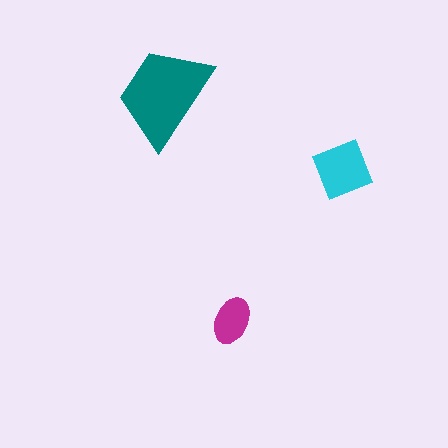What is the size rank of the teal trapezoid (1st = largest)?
1st.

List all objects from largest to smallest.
The teal trapezoid, the cyan diamond, the magenta ellipse.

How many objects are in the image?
There are 3 objects in the image.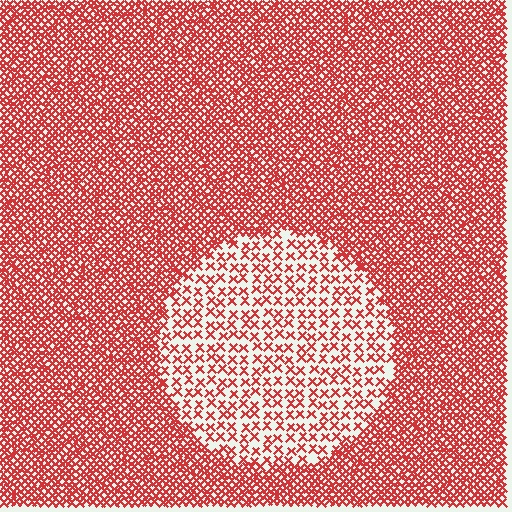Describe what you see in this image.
The image contains small red elements arranged at two different densities. A circle-shaped region is visible where the elements are less densely packed than the surrounding area.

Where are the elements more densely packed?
The elements are more densely packed outside the circle boundary.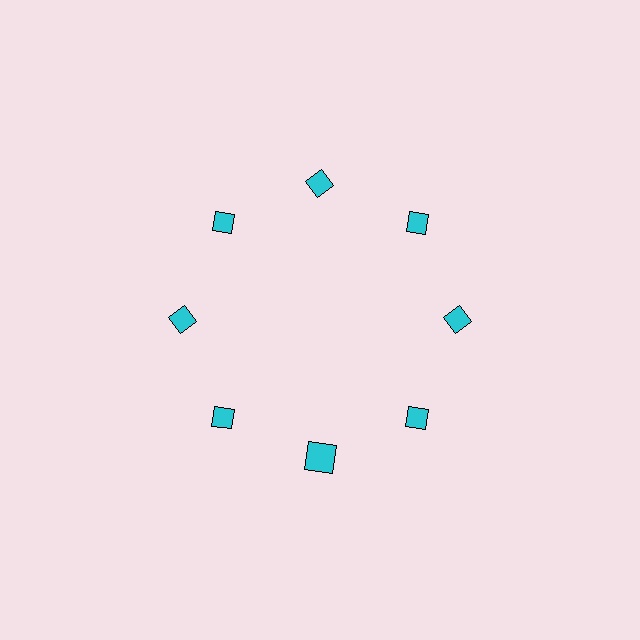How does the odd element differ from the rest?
It has a different shape: square instead of diamond.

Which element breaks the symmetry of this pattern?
The cyan square at roughly the 6 o'clock position breaks the symmetry. All other shapes are cyan diamonds.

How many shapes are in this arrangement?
There are 8 shapes arranged in a ring pattern.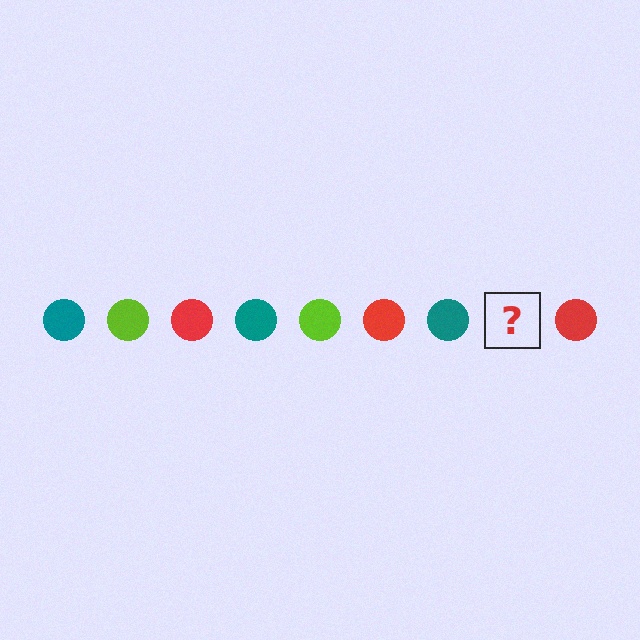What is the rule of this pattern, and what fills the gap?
The rule is that the pattern cycles through teal, lime, red circles. The gap should be filled with a lime circle.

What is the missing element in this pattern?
The missing element is a lime circle.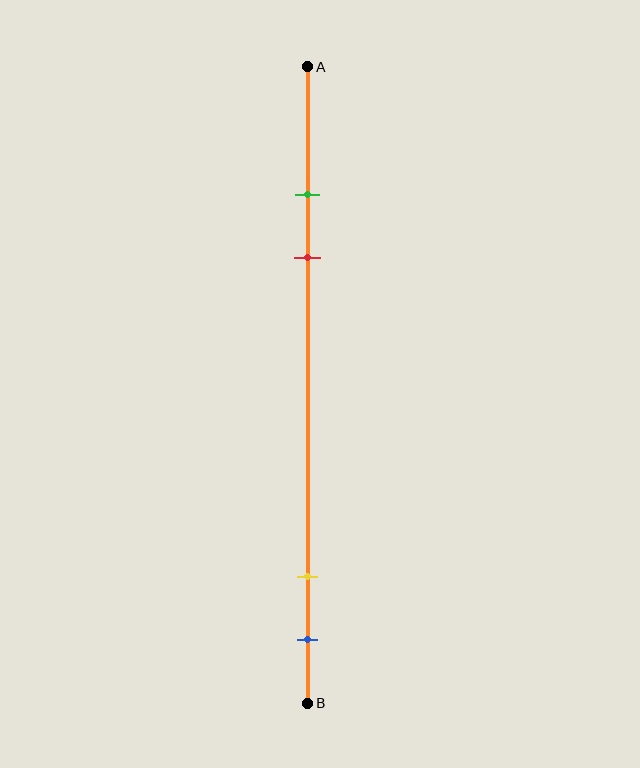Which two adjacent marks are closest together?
The green and red marks are the closest adjacent pair.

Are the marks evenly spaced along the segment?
No, the marks are not evenly spaced.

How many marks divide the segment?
There are 4 marks dividing the segment.